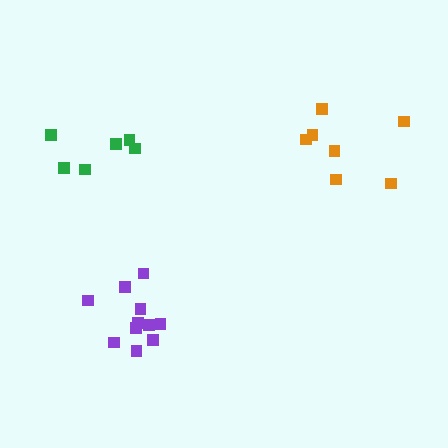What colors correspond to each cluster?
The clusters are colored: purple, green, orange.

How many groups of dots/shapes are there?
There are 3 groups.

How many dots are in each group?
Group 1: 11 dots, Group 2: 6 dots, Group 3: 7 dots (24 total).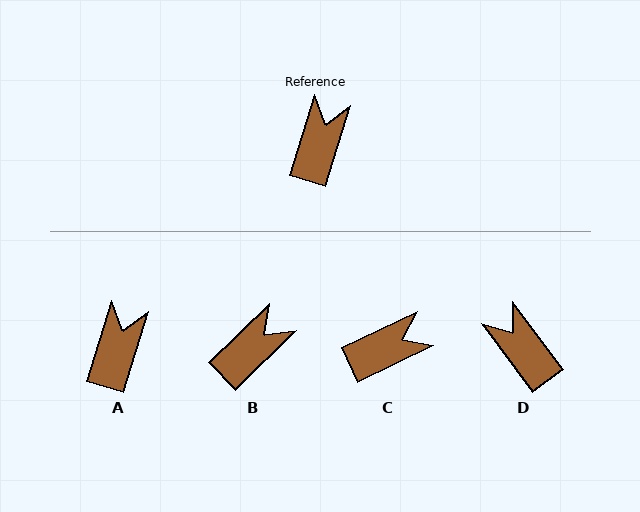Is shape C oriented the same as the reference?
No, it is off by about 47 degrees.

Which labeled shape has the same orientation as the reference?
A.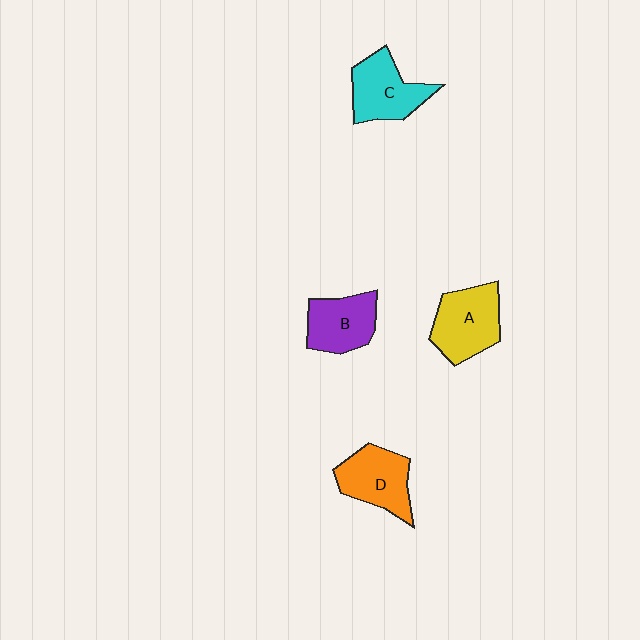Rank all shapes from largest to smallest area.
From largest to smallest: A (yellow), D (orange), C (cyan), B (purple).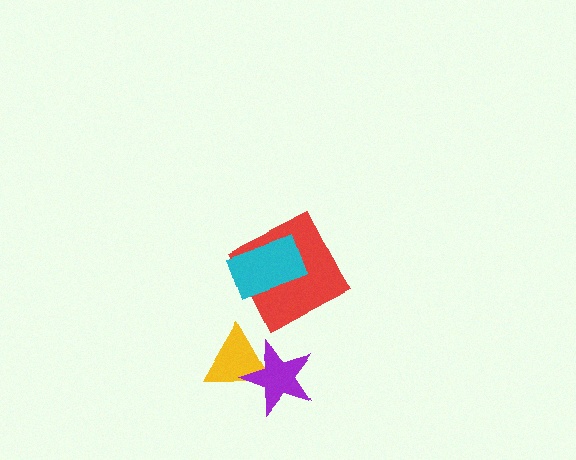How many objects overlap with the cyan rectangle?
1 object overlaps with the cyan rectangle.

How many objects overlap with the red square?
1 object overlaps with the red square.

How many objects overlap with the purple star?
1 object overlaps with the purple star.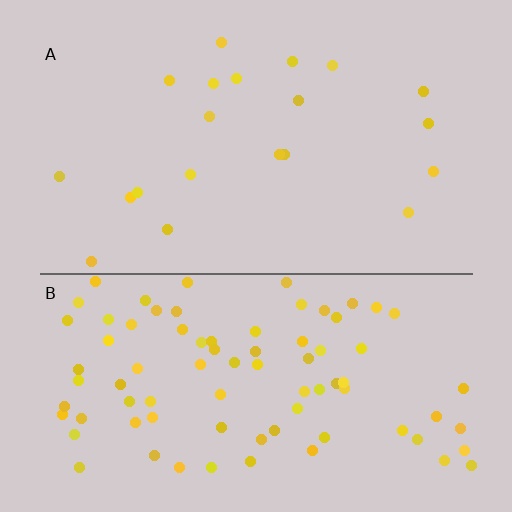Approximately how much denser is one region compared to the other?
Approximately 4.0× — region B over region A.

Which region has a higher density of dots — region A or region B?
B (the bottom).